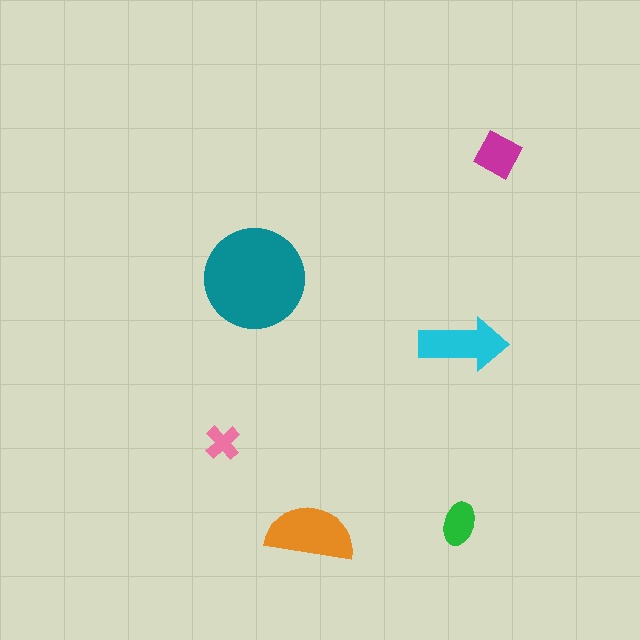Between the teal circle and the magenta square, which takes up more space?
The teal circle.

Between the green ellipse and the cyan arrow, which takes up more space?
The cyan arrow.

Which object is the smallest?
The pink cross.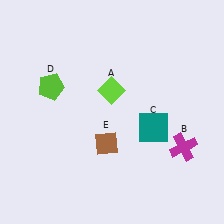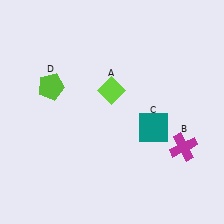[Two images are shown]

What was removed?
The brown diamond (E) was removed in Image 2.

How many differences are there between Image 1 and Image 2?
There is 1 difference between the two images.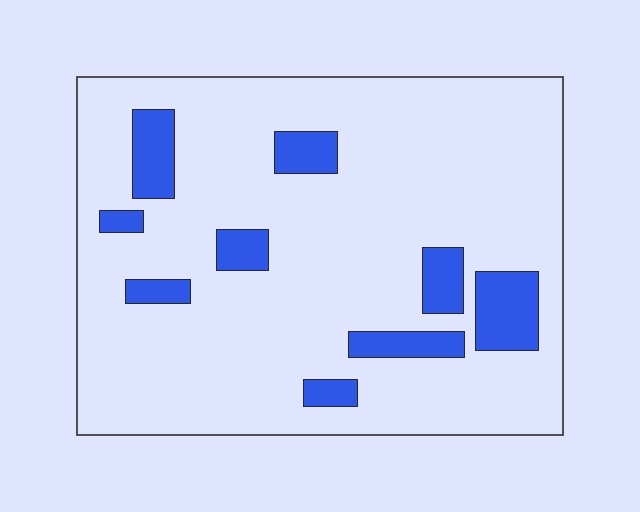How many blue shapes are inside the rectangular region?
9.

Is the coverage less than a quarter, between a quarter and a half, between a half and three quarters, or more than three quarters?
Less than a quarter.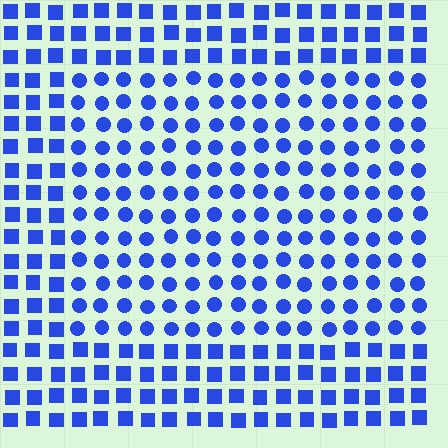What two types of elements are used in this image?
The image uses circles inside the rectangle region and squares outside it.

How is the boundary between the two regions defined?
The boundary is defined by a change in element shape: circles inside vs. squares outside. All elements share the same color and spacing.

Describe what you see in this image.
The image is filled with small blue elements arranged in a uniform grid. A rectangle-shaped region contains circles, while the surrounding area contains squares. The boundary is defined purely by the change in element shape.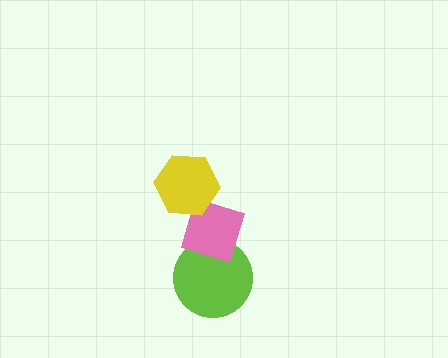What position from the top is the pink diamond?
The pink diamond is 2nd from the top.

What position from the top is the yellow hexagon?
The yellow hexagon is 1st from the top.